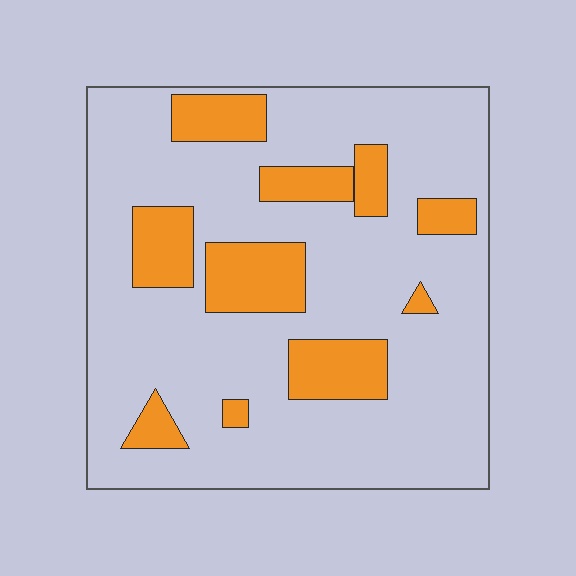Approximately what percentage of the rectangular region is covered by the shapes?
Approximately 20%.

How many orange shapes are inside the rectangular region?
10.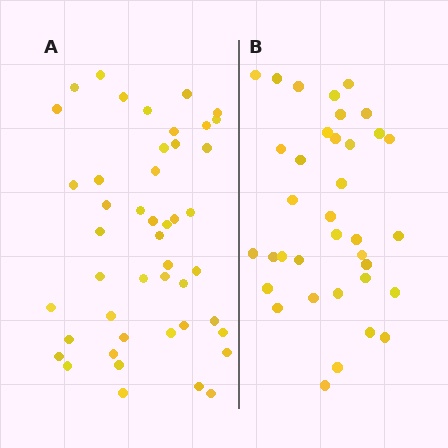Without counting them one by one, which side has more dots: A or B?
Region A (the left region) has more dots.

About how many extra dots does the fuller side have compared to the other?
Region A has roughly 10 or so more dots than region B.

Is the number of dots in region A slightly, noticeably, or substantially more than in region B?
Region A has noticeably more, but not dramatically so. The ratio is roughly 1.3 to 1.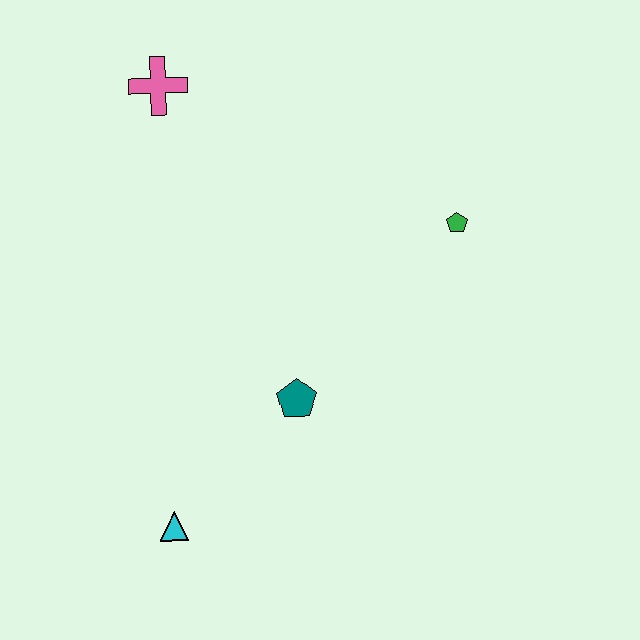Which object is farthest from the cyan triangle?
The pink cross is farthest from the cyan triangle.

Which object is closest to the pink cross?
The green pentagon is closest to the pink cross.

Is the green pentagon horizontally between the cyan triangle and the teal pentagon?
No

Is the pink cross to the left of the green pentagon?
Yes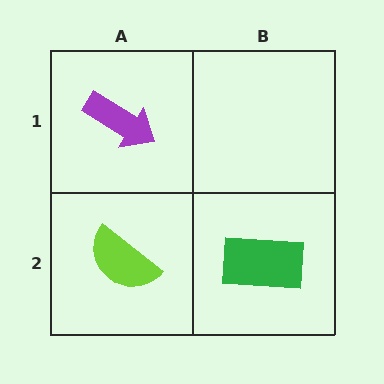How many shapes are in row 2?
2 shapes.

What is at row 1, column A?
A purple arrow.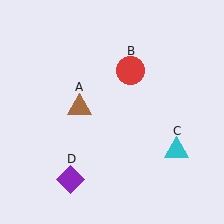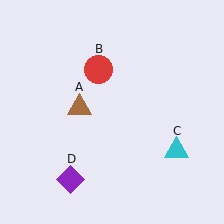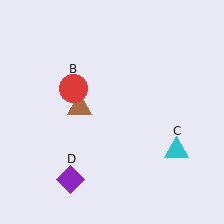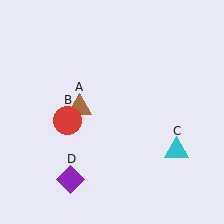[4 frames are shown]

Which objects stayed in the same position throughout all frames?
Brown triangle (object A) and cyan triangle (object C) and purple diamond (object D) remained stationary.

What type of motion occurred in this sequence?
The red circle (object B) rotated counterclockwise around the center of the scene.